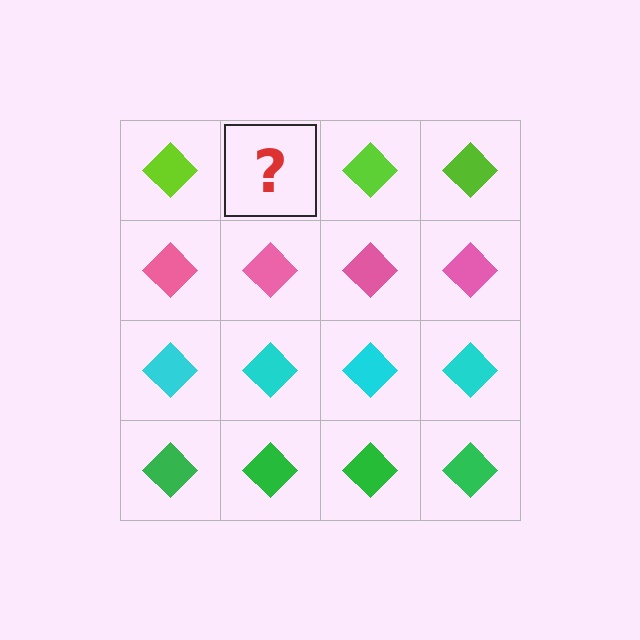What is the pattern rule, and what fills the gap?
The rule is that each row has a consistent color. The gap should be filled with a lime diamond.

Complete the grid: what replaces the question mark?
The question mark should be replaced with a lime diamond.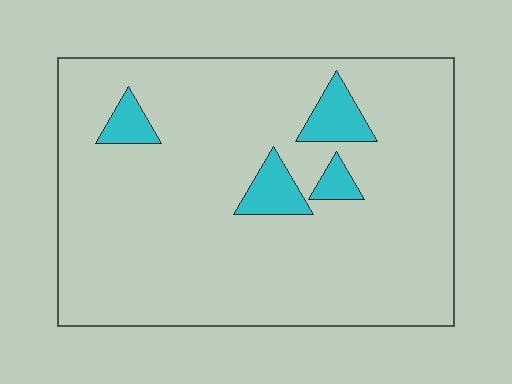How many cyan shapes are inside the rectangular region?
4.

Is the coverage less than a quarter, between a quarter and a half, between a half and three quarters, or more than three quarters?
Less than a quarter.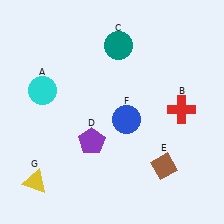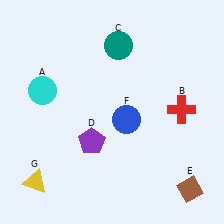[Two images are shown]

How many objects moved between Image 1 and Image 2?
1 object moved between the two images.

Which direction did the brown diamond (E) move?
The brown diamond (E) moved right.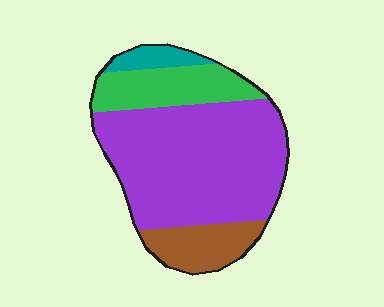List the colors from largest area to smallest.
From largest to smallest: purple, green, brown, teal.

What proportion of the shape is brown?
Brown takes up about one eighth (1/8) of the shape.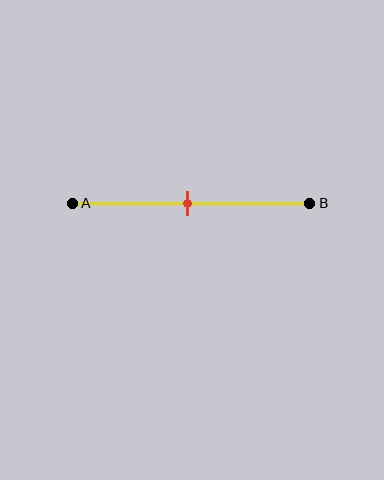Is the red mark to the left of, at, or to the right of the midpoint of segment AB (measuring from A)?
The red mark is approximately at the midpoint of segment AB.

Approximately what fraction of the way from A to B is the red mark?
The red mark is approximately 50% of the way from A to B.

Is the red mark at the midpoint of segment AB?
Yes, the mark is approximately at the midpoint.